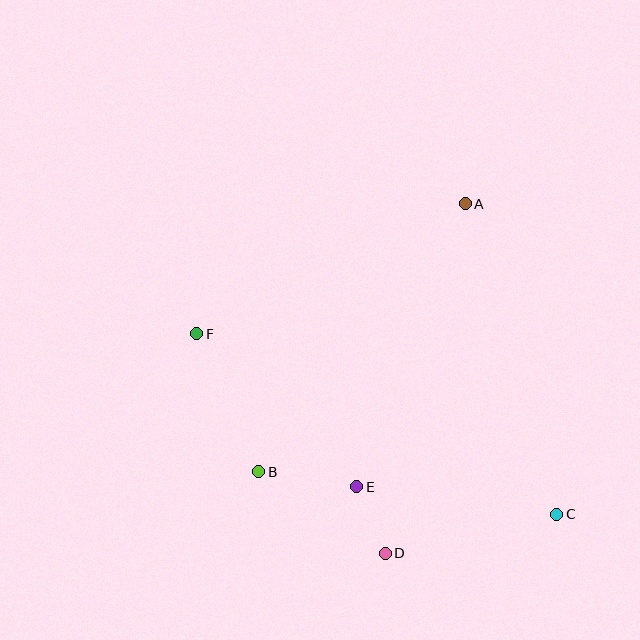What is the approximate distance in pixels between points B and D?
The distance between B and D is approximately 151 pixels.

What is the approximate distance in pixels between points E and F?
The distance between E and F is approximately 221 pixels.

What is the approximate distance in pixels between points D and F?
The distance between D and F is approximately 289 pixels.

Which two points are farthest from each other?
Points C and F are farthest from each other.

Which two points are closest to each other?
Points D and E are closest to each other.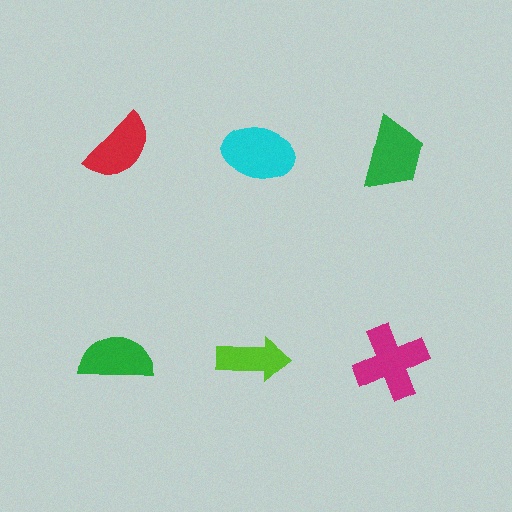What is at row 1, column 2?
A cyan ellipse.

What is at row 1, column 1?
A red semicircle.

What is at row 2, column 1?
A green semicircle.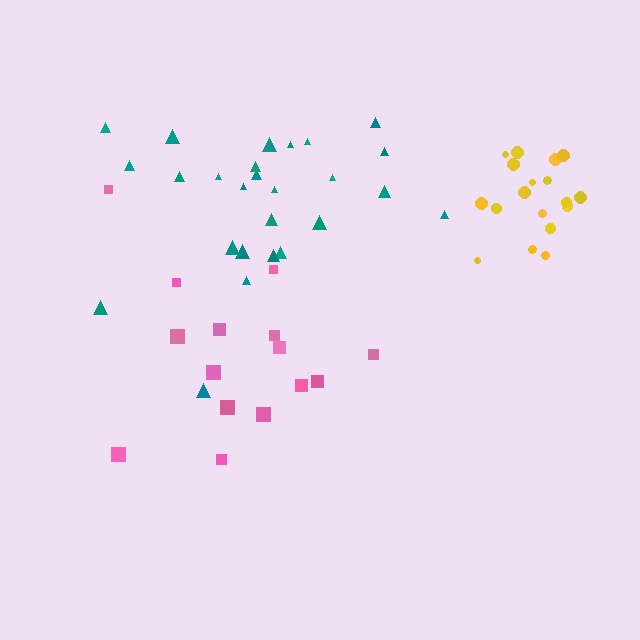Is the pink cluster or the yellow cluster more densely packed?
Yellow.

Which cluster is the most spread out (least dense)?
Pink.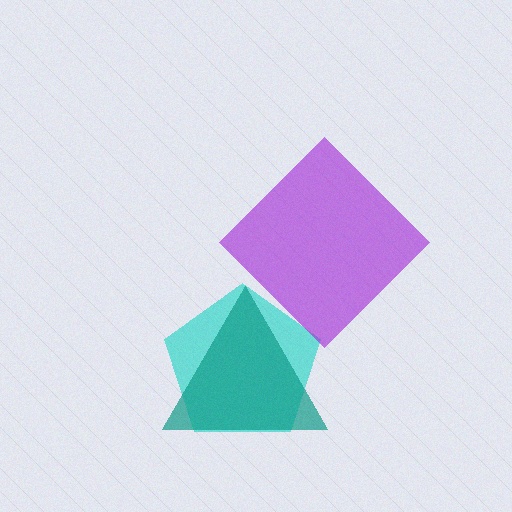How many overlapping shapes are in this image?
There are 3 overlapping shapes in the image.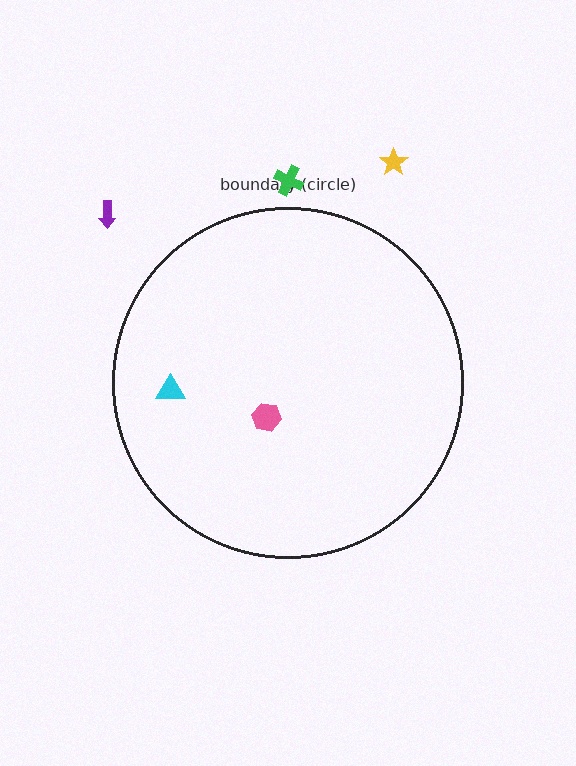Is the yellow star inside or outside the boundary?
Outside.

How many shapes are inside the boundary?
2 inside, 3 outside.